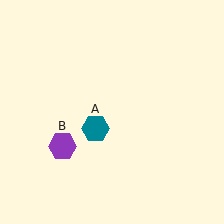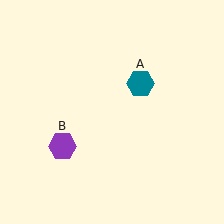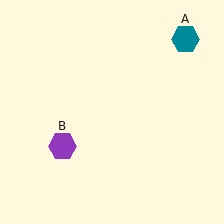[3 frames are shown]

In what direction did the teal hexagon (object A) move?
The teal hexagon (object A) moved up and to the right.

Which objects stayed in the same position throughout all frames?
Purple hexagon (object B) remained stationary.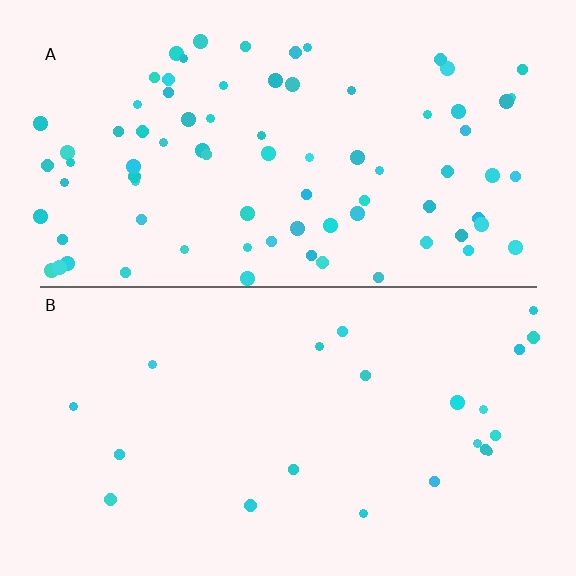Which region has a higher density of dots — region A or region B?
A (the top).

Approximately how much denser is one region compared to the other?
Approximately 3.7× — region A over region B.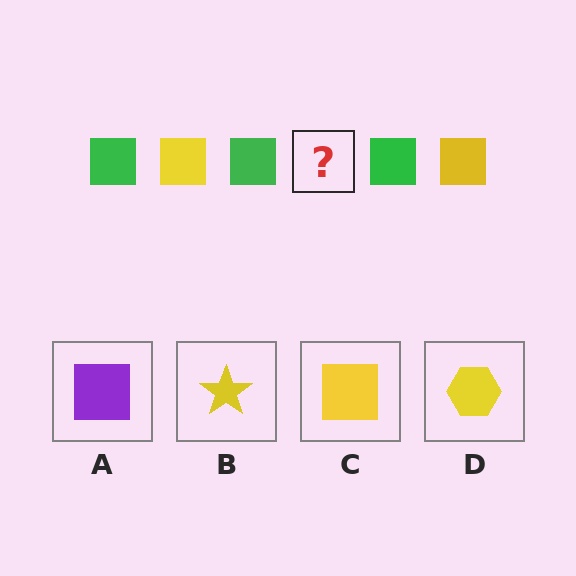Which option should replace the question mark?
Option C.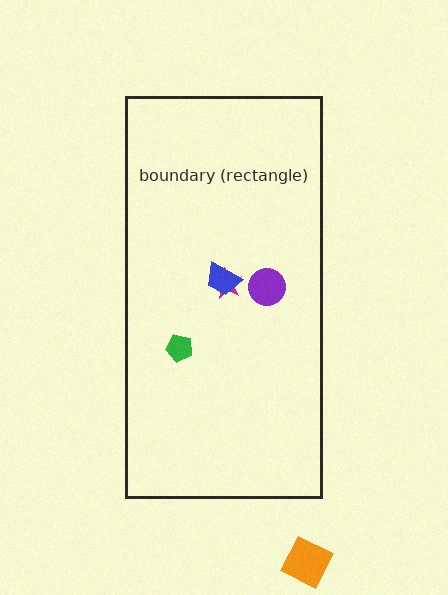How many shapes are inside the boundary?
4 inside, 1 outside.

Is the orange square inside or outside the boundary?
Outside.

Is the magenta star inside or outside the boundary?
Inside.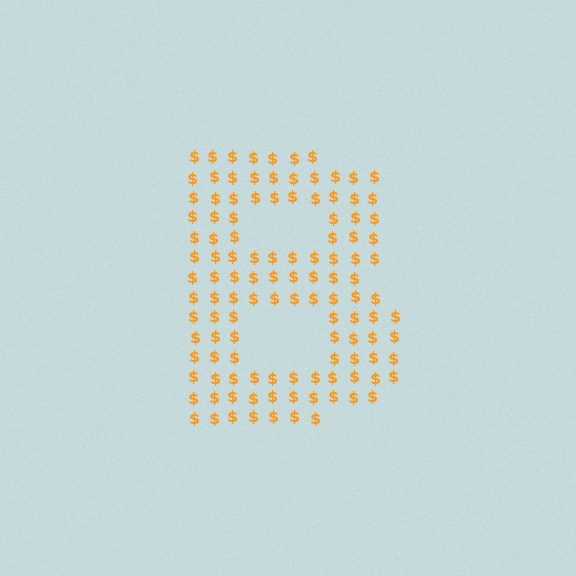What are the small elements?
The small elements are dollar signs.